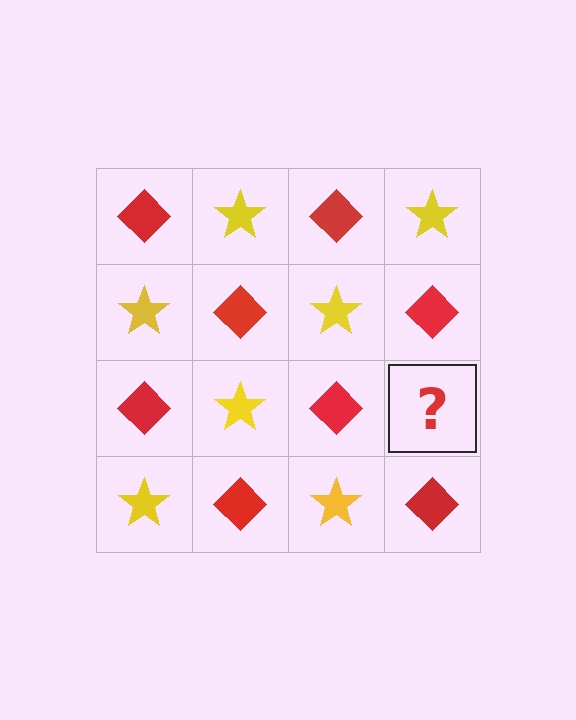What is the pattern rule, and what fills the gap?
The rule is that it alternates red diamond and yellow star in a checkerboard pattern. The gap should be filled with a yellow star.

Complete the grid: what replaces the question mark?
The question mark should be replaced with a yellow star.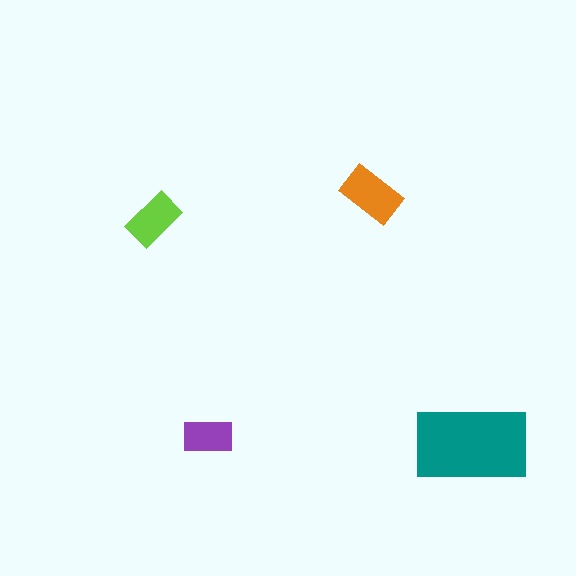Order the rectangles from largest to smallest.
the teal one, the orange one, the lime one, the purple one.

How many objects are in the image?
There are 4 objects in the image.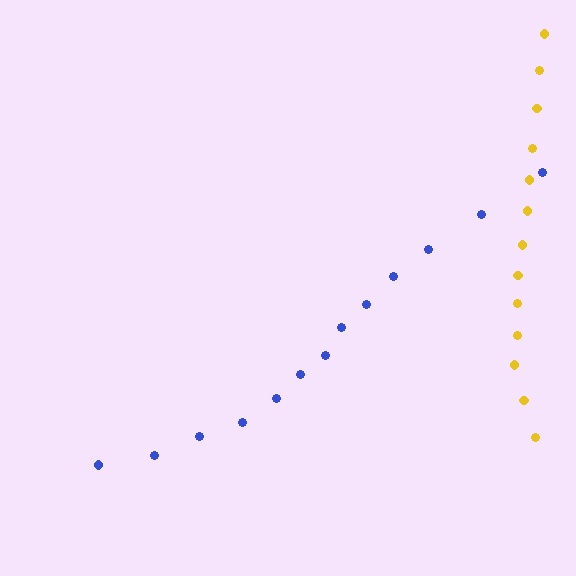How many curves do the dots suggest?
There are 2 distinct paths.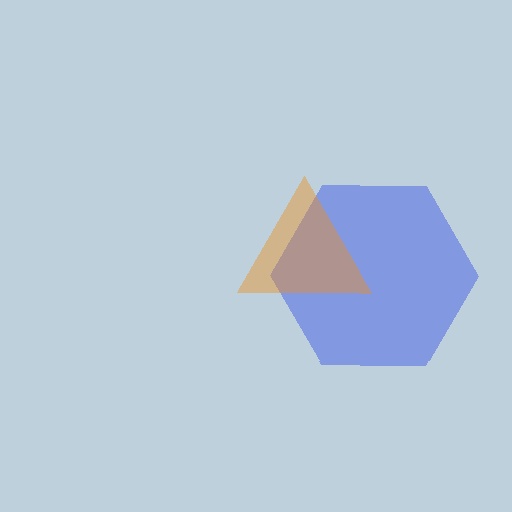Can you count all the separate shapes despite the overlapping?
Yes, there are 2 separate shapes.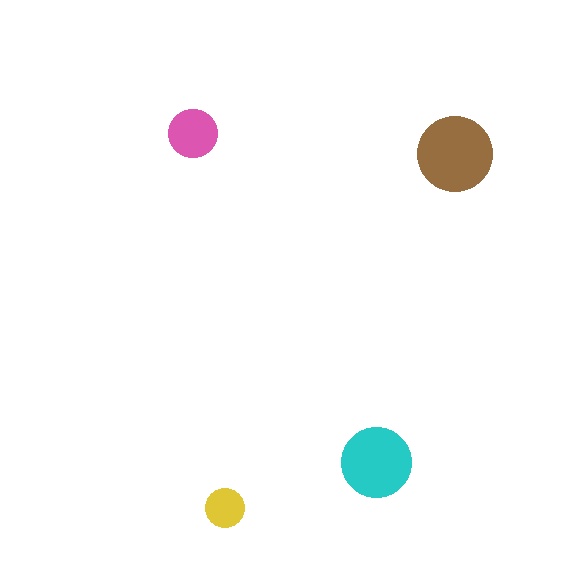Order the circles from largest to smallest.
the brown one, the cyan one, the pink one, the yellow one.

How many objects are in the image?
There are 4 objects in the image.